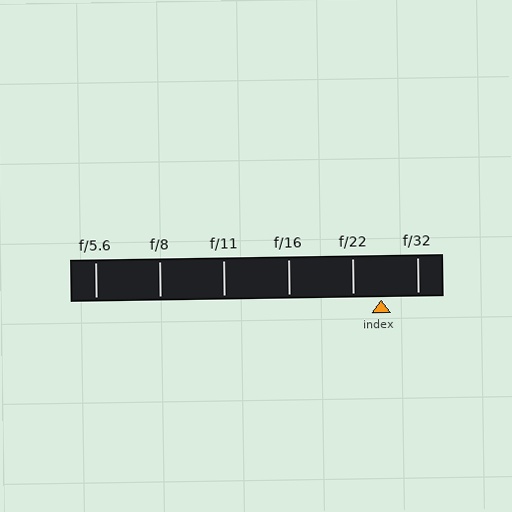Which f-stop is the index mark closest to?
The index mark is closest to f/22.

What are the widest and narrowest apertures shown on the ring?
The widest aperture shown is f/5.6 and the narrowest is f/32.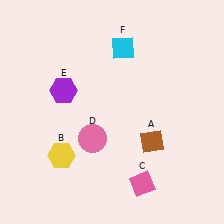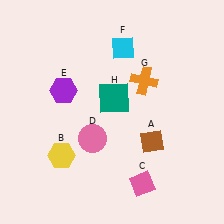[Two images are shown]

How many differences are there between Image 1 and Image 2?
There are 2 differences between the two images.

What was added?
An orange cross (G), a teal square (H) were added in Image 2.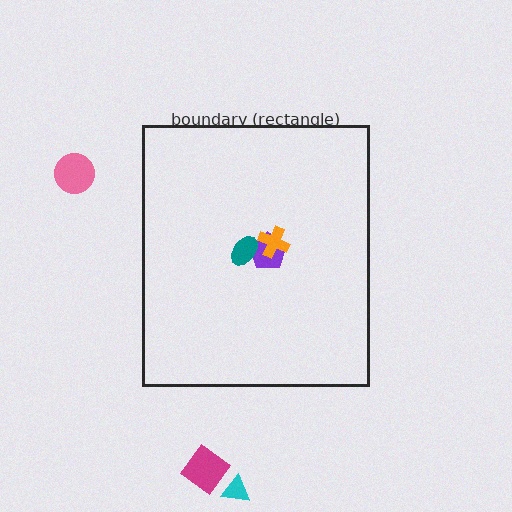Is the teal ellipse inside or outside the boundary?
Inside.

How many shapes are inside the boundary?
3 inside, 3 outside.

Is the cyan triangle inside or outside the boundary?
Outside.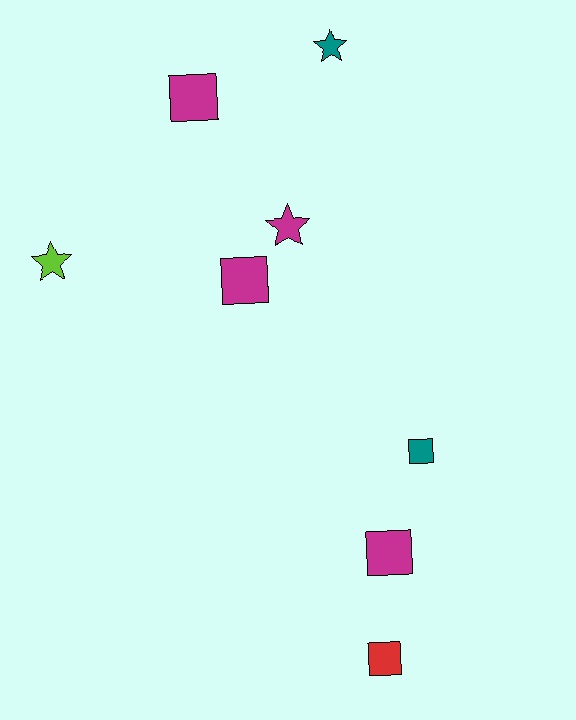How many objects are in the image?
There are 8 objects.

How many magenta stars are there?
There is 1 magenta star.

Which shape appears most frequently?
Square, with 5 objects.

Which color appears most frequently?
Magenta, with 4 objects.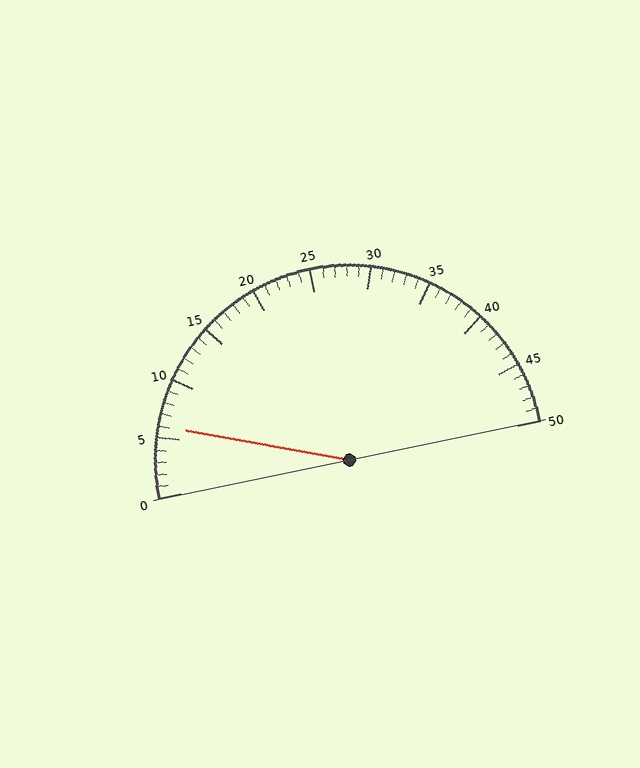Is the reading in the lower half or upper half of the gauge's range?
The reading is in the lower half of the range (0 to 50).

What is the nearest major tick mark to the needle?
The nearest major tick mark is 5.